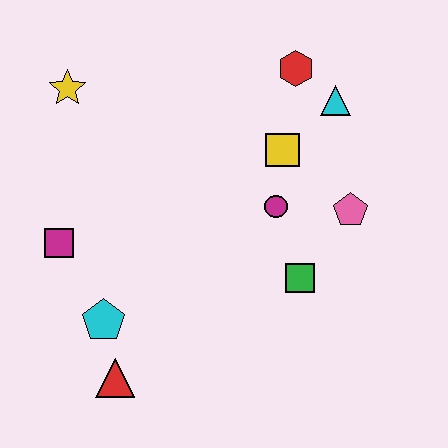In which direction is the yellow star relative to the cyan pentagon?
The yellow star is above the cyan pentagon.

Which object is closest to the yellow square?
The magenta circle is closest to the yellow square.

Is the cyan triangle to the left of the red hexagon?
No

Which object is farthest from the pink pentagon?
The yellow star is farthest from the pink pentagon.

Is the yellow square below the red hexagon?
Yes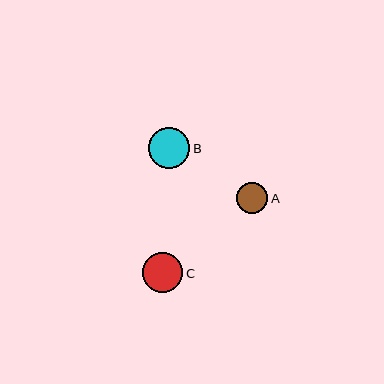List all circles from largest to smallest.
From largest to smallest: B, C, A.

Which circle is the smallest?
Circle A is the smallest with a size of approximately 31 pixels.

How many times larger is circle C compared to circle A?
Circle C is approximately 1.3 times the size of circle A.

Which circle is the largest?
Circle B is the largest with a size of approximately 41 pixels.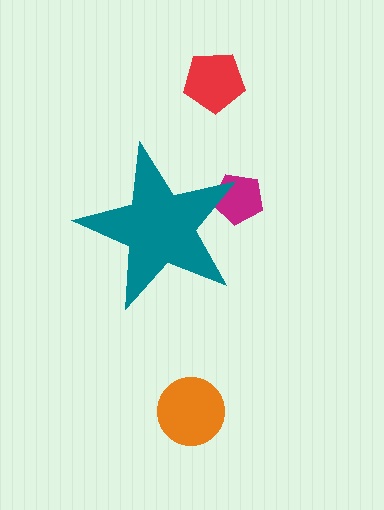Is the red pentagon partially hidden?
No, the red pentagon is fully visible.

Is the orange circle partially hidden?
No, the orange circle is fully visible.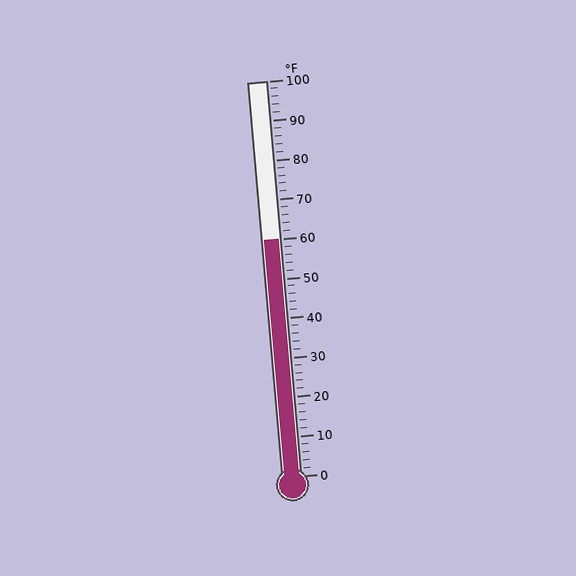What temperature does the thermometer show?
The thermometer shows approximately 60°F.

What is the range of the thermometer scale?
The thermometer scale ranges from 0°F to 100°F.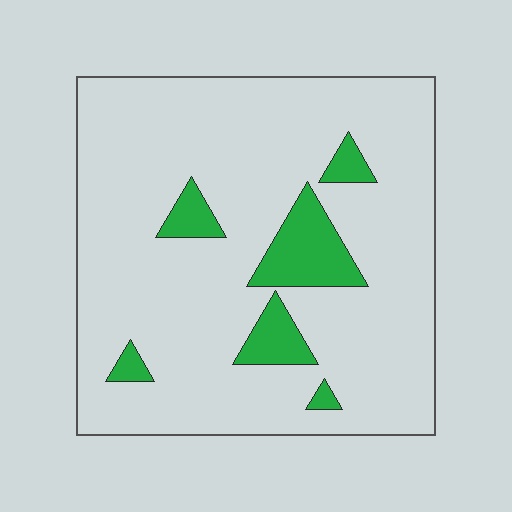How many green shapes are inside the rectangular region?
6.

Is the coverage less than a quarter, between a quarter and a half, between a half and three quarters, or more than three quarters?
Less than a quarter.